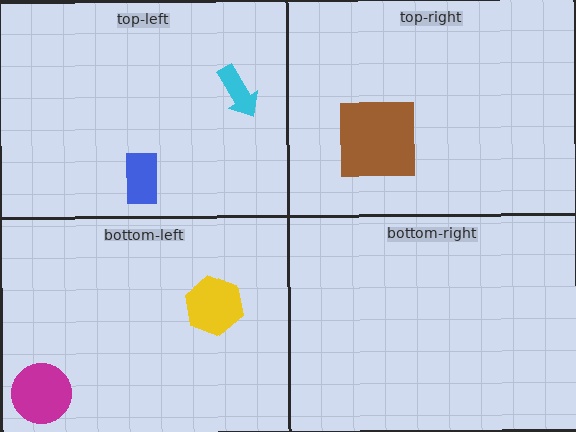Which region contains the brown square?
The top-right region.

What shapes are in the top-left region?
The blue rectangle, the cyan arrow.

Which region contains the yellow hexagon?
The bottom-left region.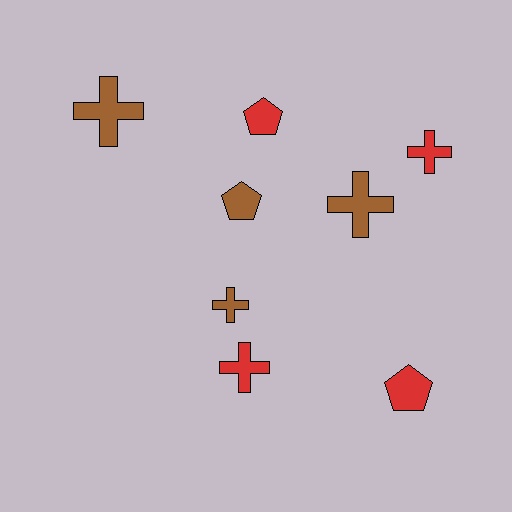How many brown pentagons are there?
There is 1 brown pentagon.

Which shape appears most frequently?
Cross, with 5 objects.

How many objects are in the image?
There are 8 objects.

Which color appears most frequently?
Brown, with 4 objects.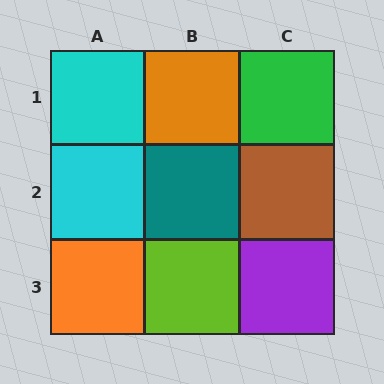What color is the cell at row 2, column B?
Teal.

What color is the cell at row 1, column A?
Cyan.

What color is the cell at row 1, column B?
Orange.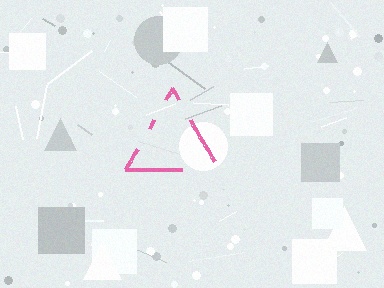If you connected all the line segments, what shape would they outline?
They would outline a triangle.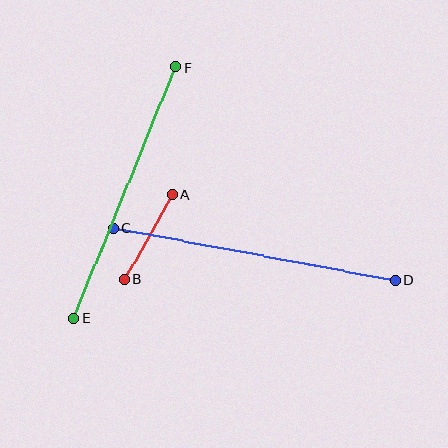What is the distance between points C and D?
The distance is approximately 287 pixels.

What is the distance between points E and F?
The distance is approximately 271 pixels.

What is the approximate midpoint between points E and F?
The midpoint is at approximately (125, 193) pixels.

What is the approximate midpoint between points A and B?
The midpoint is at approximately (149, 237) pixels.